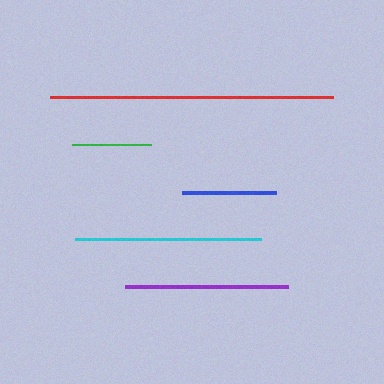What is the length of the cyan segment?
The cyan segment is approximately 186 pixels long.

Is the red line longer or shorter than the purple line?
The red line is longer than the purple line.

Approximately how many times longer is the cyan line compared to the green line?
The cyan line is approximately 2.4 times the length of the green line.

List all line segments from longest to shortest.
From longest to shortest: red, cyan, purple, blue, green.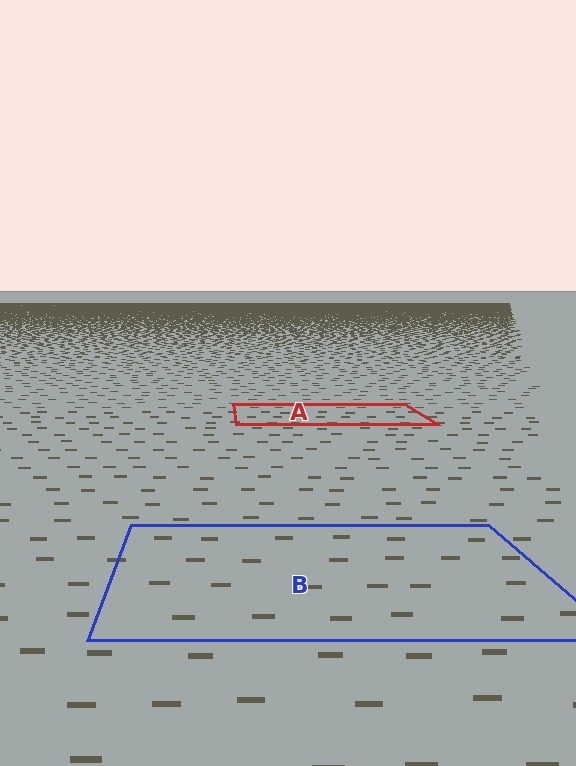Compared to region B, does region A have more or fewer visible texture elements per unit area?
Region A has more texture elements per unit area — they are packed more densely because it is farther away.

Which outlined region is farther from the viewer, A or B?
Region A is farther from the viewer — the texture elements inside it appear smaller and more densely packed.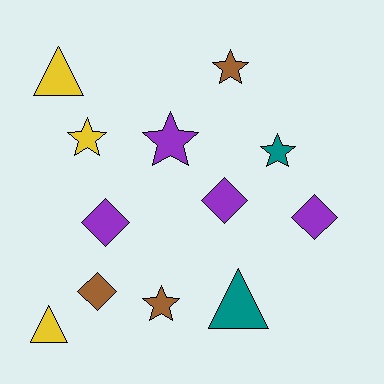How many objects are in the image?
There are 12 objects.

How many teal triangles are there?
There is 1 teal triangle.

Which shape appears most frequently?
Star, with 5 objects.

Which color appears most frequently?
Purple, with 4 objects.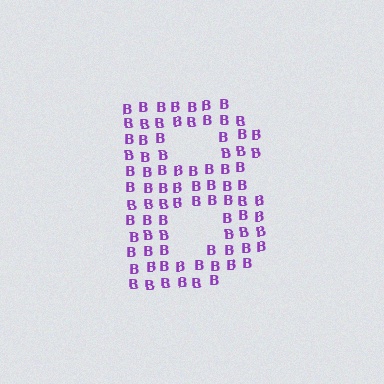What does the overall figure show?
The overall figure shows the letter B.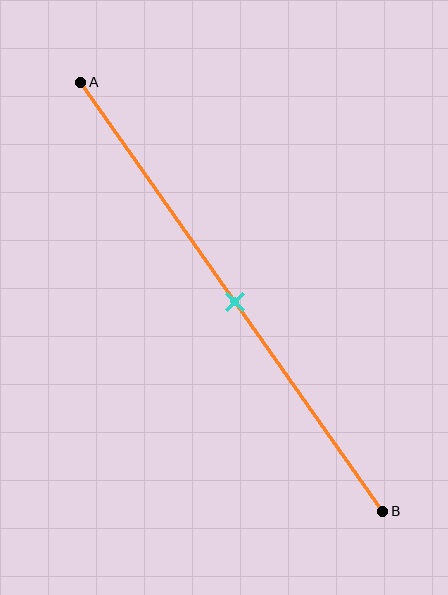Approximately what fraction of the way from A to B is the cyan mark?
The cyan mark is approximately 50% of the way from A to B.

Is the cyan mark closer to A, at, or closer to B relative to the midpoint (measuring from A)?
The cyan mark is approximately at the midpoint of segment AB.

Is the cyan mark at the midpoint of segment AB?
Yes, the mark is approximately at the midpoint.